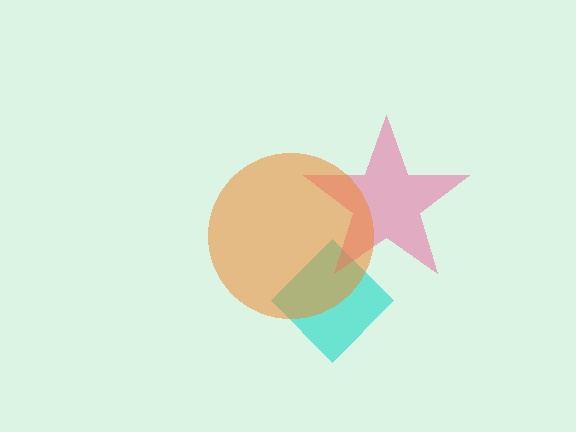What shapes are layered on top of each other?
The layered shapes are: a cyan diamond, a pink star, an orange circle.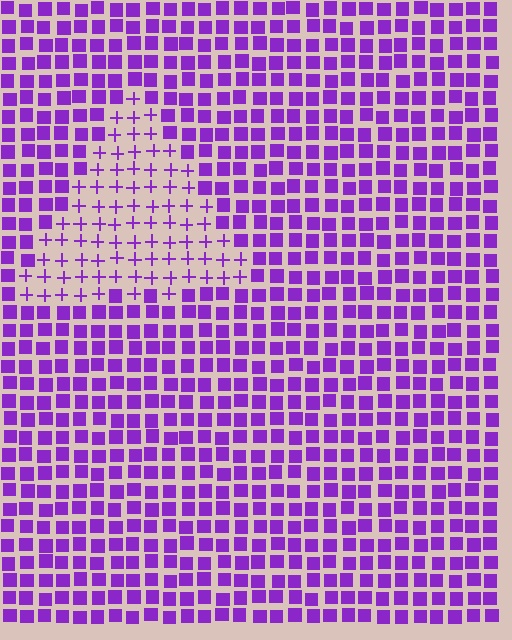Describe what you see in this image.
The image is filled with small purple elements arranged in a uniform grid. A triangle-shaped region contains plus signs, while the surrounding area contains squares. The boundary is defined purely by the change in element shape.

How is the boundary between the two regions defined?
The boundary is defined by a change in element shape: plus signs inside vs. squares outside. All elements share the same color and spacing.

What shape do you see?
I see a triangle.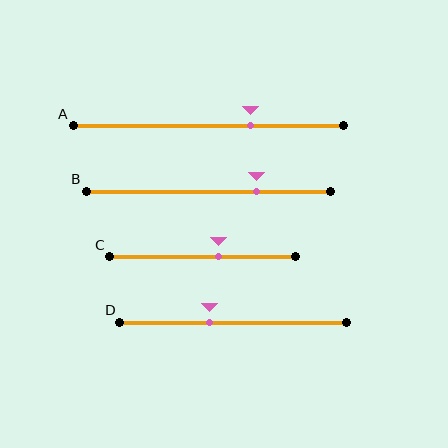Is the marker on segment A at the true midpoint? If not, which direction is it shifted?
No, the marker on segment A is shifted to the right by about 16% of the segment length.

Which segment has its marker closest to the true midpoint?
Segment C has its marker closest to the true midpoint.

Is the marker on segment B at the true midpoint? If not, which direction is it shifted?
No, the marker on segment B is shifted to the right by about 20% of the segment length.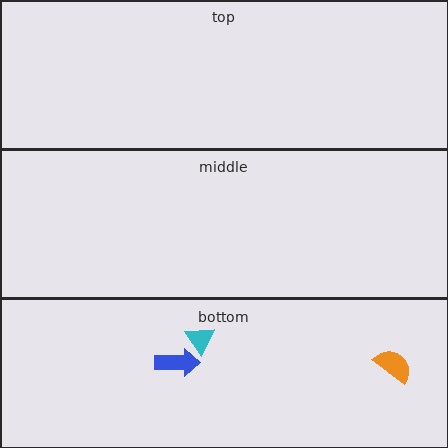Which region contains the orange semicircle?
The bottom region.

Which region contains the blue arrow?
The bottom region.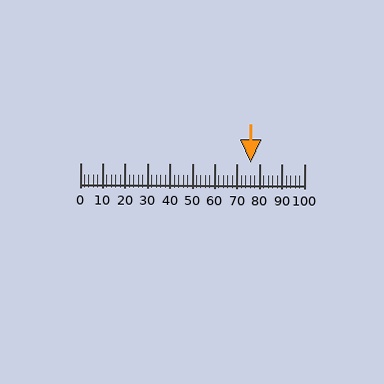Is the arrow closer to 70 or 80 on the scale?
The arrow is closer to 80.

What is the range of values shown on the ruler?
The ruler shows values from 0 to 100.